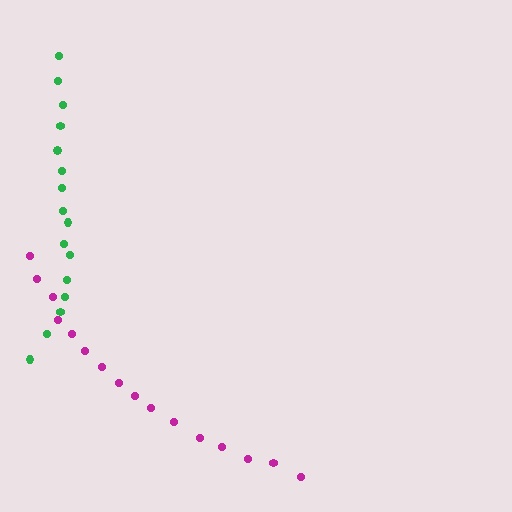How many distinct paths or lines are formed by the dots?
There are 2 distinct paths.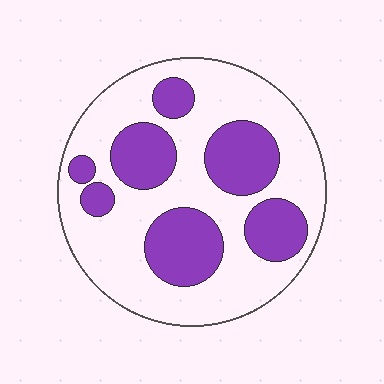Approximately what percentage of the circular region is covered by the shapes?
Approximately 35%.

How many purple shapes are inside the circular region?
7.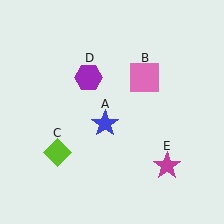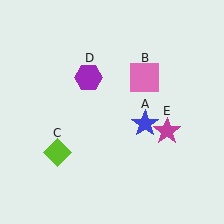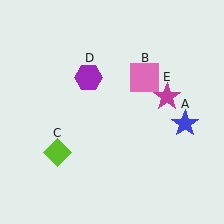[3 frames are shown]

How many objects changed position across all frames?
2 objects changed position: blue star (object A), magenta star (object E).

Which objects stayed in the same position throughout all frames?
Pink square (object B) and lime diamond (object C) and purple hexagon (object D) remained stationary.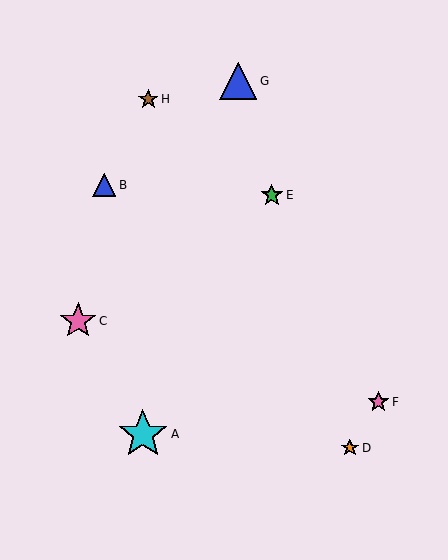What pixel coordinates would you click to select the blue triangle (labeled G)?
Click at (238, 81) to select the blue triangle G.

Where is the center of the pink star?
The center of the pink star is at (378, 402).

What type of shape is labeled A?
Shape A is a cyan star.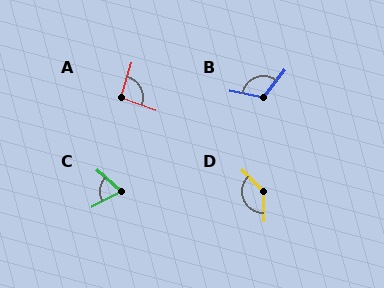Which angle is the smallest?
C, at approximately 69 degrees.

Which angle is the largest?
D, at approximately 135 degrees.